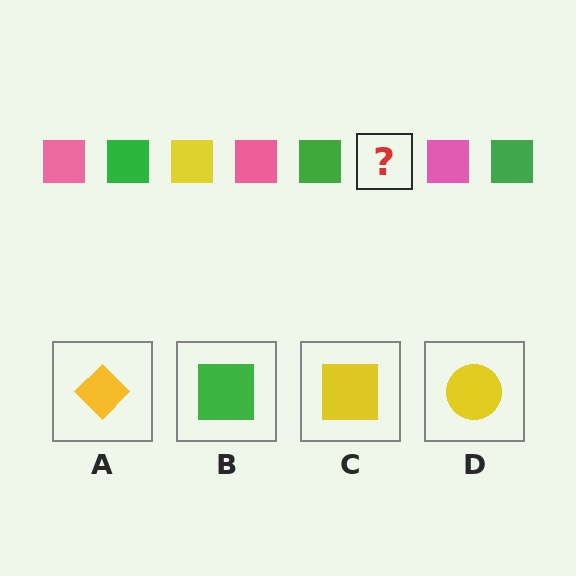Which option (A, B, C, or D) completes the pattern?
C.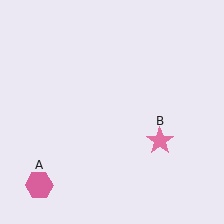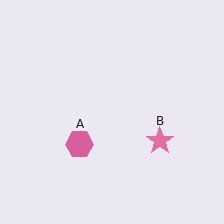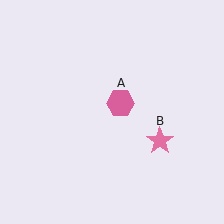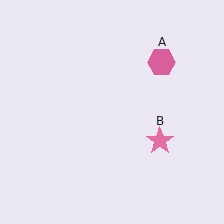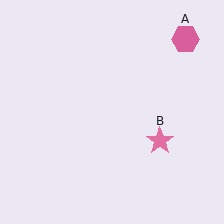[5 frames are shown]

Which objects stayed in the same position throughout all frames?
Pink star (object B) remained stationary.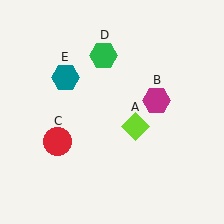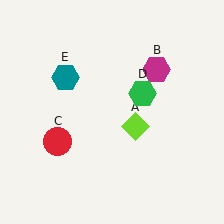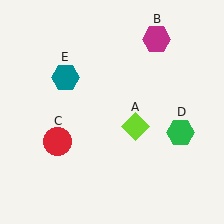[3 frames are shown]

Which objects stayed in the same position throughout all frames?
Lime diamond (object A) and red circle (object C) and teal hexagon (object E) remained stationary.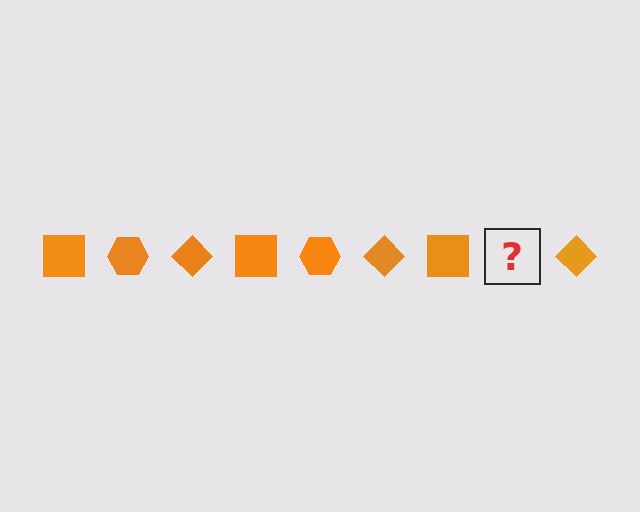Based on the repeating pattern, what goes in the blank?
The blank should be an orange hexagon.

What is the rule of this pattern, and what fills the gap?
The rule is that the pattern cycles through square, hexagon, diamond shapes in orange. The gap should be filled with an orange hexagon.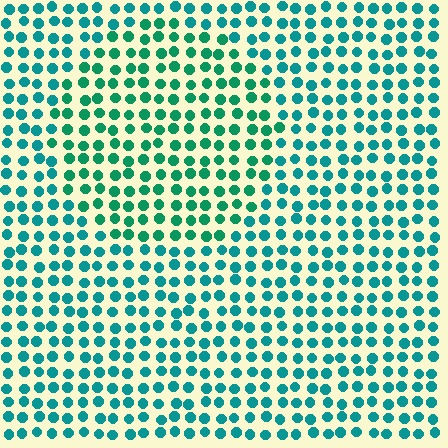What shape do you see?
I see a circle.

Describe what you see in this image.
The image is filled with small teal elements in a uniform arrangement. A circle-shaped region is visible where the elements are tinted to a slightly different hue, forming a subtle color boundary.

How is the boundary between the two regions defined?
The boundary is defined purely by a slight shift in hue (about 23 degrees). Spacing, size, and orientation are identical on both sides.